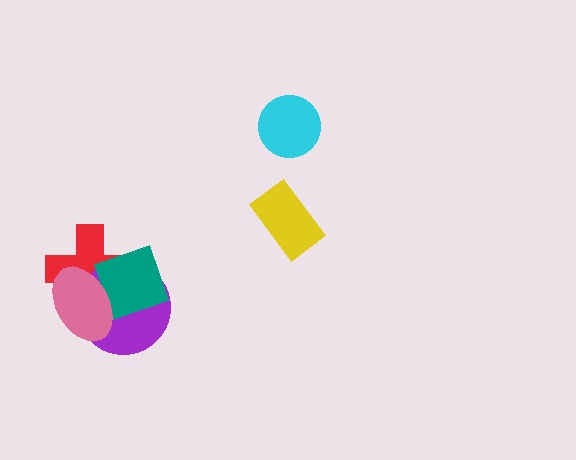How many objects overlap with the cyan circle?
0 objects overlap with the cyan circle.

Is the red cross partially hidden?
Yes, it is partially covered by another shape.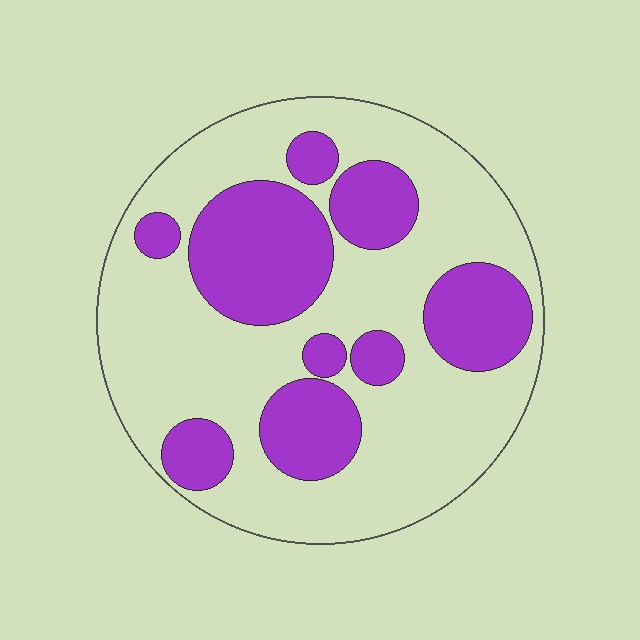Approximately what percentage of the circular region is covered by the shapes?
Approximately 35%.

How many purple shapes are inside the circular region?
9.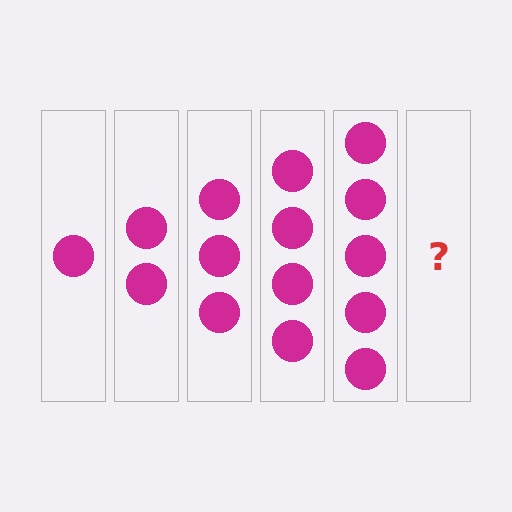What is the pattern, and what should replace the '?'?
The pattern is that each step adds one more circle. The '?' should be 6 circles.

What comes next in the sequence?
The next element should be 6 circles.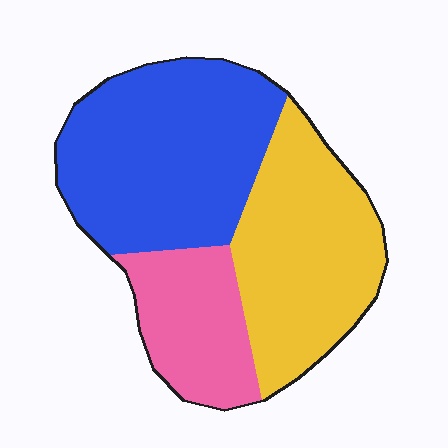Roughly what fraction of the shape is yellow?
Yellow covers roughly 35% of the shape.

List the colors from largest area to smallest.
From largest to smallest: blue, yellow, pink.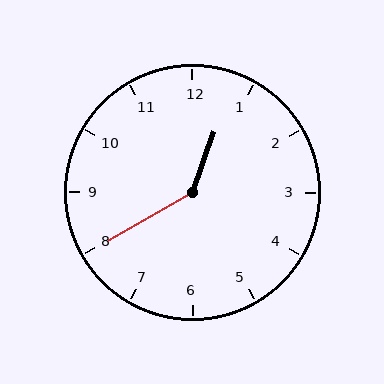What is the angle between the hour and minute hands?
Approximately 140 degrees.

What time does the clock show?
12:40.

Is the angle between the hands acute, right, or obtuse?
It is obtuse.